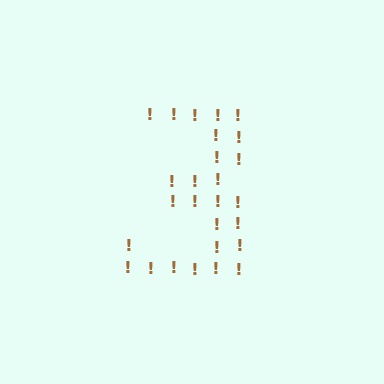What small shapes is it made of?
It is made of small exclamation marks.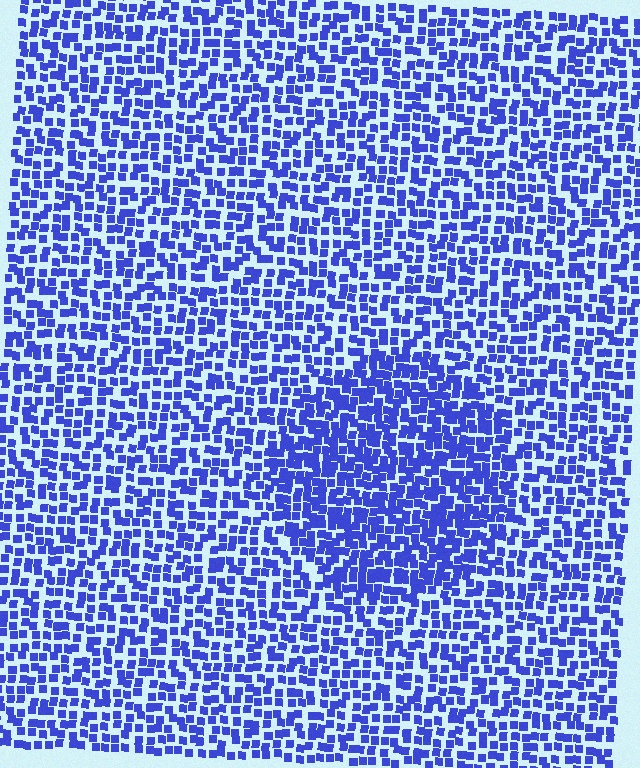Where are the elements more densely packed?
The elements are more densely packed inside the circle boundary.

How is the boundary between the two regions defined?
The boundary is defined by a change in element density (approximately 1.6x ratio). All elements are the same color, size, and shape.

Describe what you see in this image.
The image contains small blue elements arranged at two different densities. A circle-shaped region is visible where the elements are more densely packed than the surrounding area.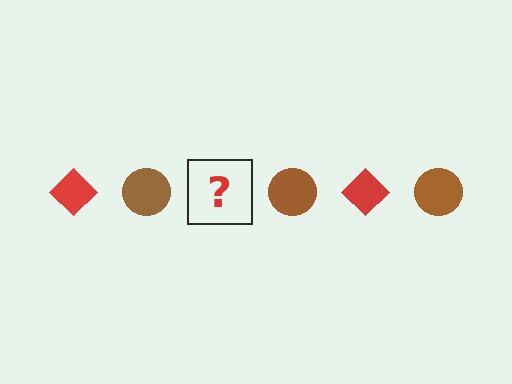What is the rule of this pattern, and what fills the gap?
The rule is that the pattern alternates between red diamond and brown circle. The gap should be filled with a red diamond.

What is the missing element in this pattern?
The missing element is a red diamond.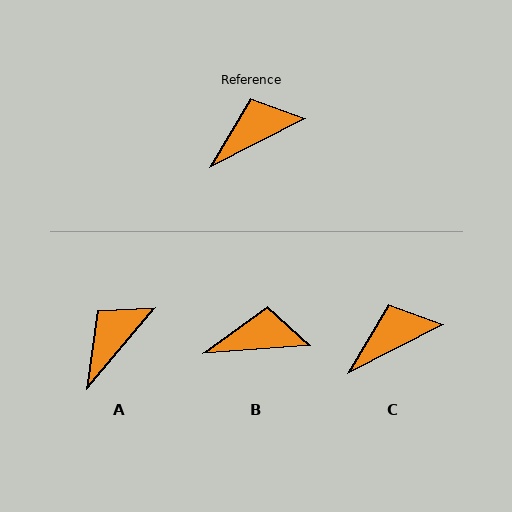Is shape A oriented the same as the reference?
No, it is off by about 23 degrees.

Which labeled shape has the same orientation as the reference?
C.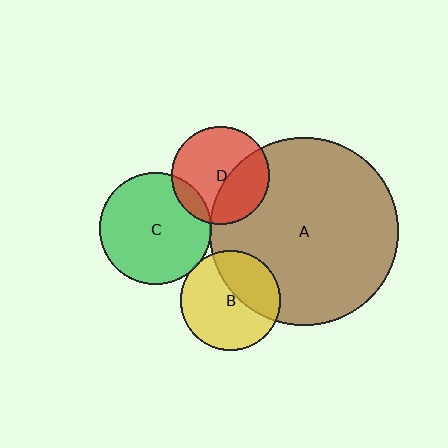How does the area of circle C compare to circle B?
Approximately 1.2 times.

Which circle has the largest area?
Circle A (brown).